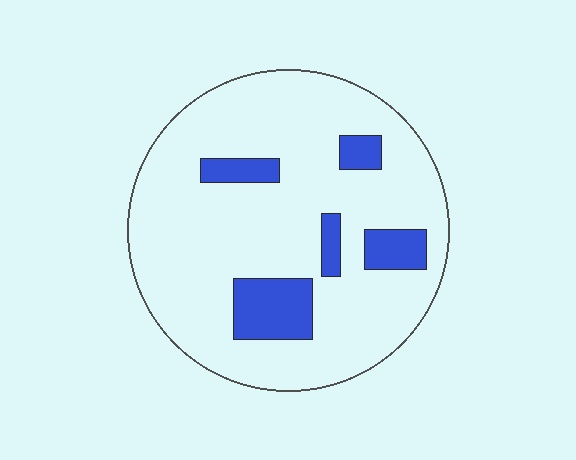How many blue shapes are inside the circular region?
5.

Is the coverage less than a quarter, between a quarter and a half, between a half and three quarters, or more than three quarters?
Less than a quarter.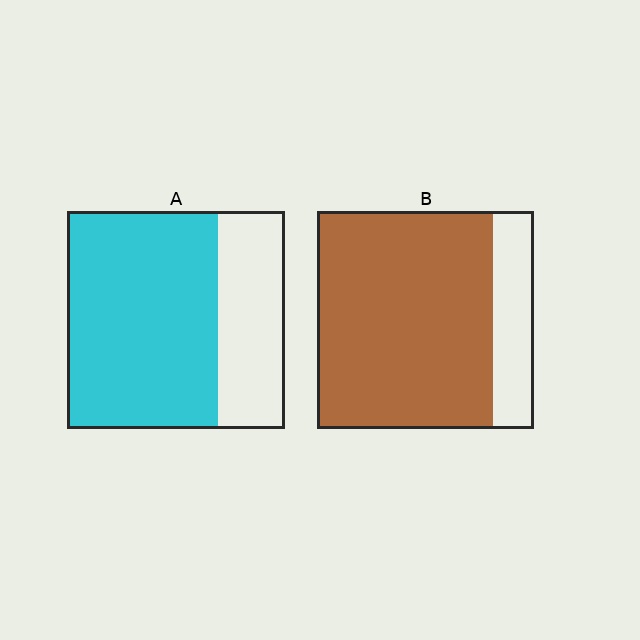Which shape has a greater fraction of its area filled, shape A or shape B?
Shape B.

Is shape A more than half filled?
Yes.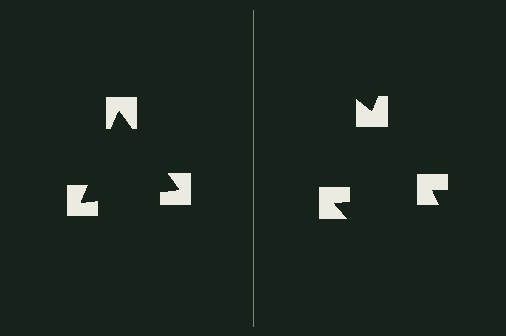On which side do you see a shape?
An illusory triangle appears on the left side. On the right side the wedge cuts are rotated, so no coherent shape forms.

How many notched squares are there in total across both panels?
6 — 3 on each side.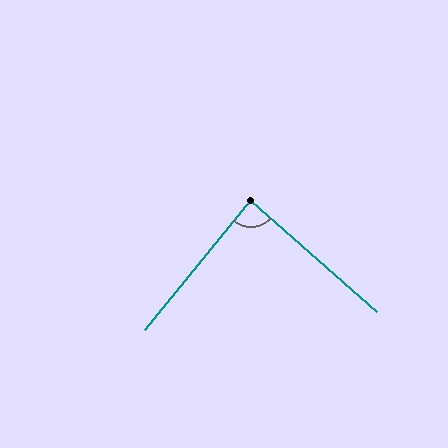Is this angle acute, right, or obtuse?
It is approximately a right angle.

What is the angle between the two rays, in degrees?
Approximately 88 degrees.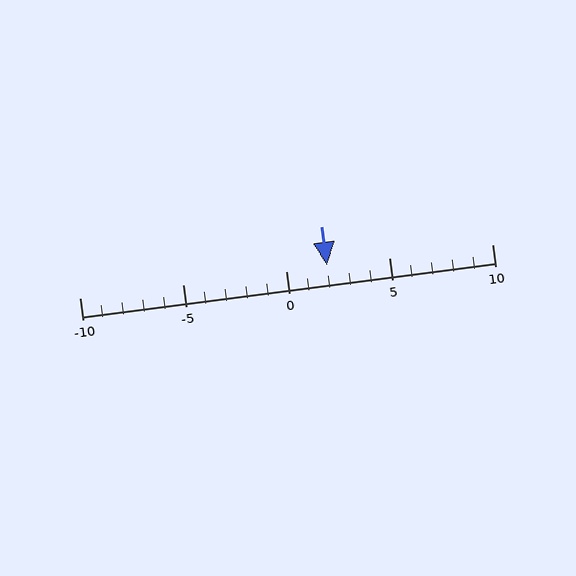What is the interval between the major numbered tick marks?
The major tick marks are spaced 5 units apart.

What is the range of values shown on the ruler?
The ruler shows values from -10 to 10.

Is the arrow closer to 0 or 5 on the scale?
The arrow is closer to 0.